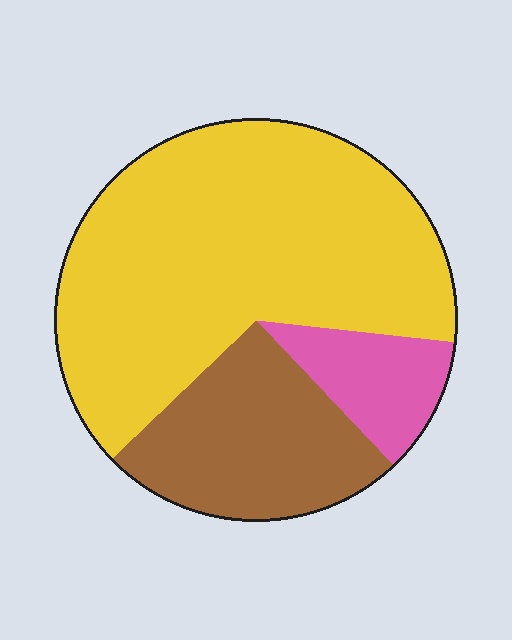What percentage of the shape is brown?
Brown covers roughly 25% of the shape.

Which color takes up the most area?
Yellow, at roughly 65%.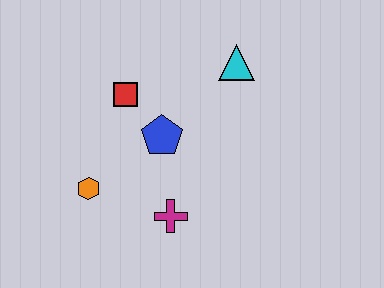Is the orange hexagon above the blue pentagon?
No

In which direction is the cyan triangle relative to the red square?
The cyan triangle is to the right of the red square.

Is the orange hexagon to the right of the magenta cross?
No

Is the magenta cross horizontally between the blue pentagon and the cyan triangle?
Yes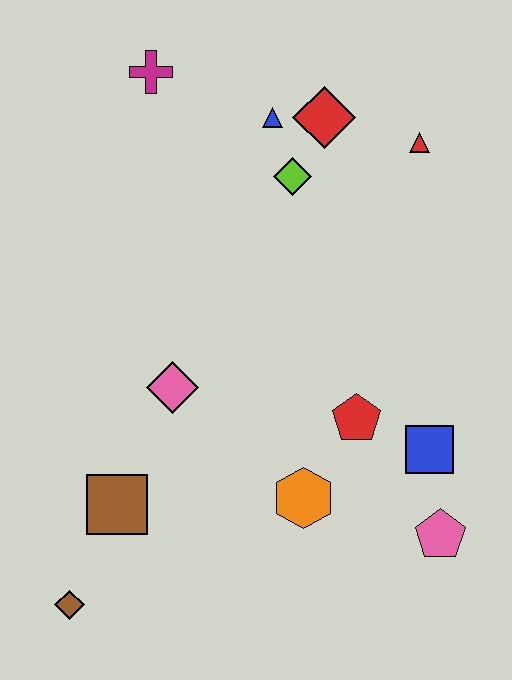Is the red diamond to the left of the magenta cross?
No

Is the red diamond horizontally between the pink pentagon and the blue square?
No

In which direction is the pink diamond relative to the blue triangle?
The pink diamond is below the blue triangle.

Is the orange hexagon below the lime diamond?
Yes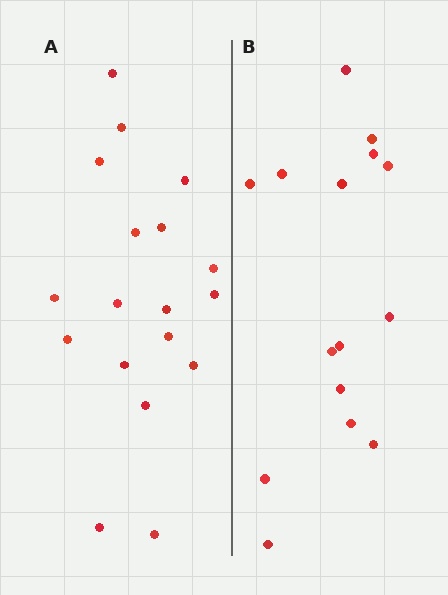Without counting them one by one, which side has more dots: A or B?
Region A (the left region) has more dots.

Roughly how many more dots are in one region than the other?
Region A has just a few more — roughly 2 or 3 more dots than region B.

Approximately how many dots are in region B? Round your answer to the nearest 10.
About 20 dots. (The exact count is 15, which rounds to 20.)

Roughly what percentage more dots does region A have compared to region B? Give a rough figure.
About 20% more.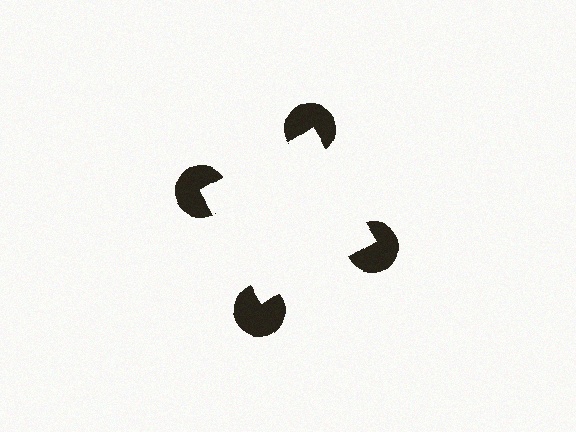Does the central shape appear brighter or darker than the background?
It typically appears slightly brighter than the background, even though no actual brightness change is drawn.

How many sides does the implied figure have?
4 sides.